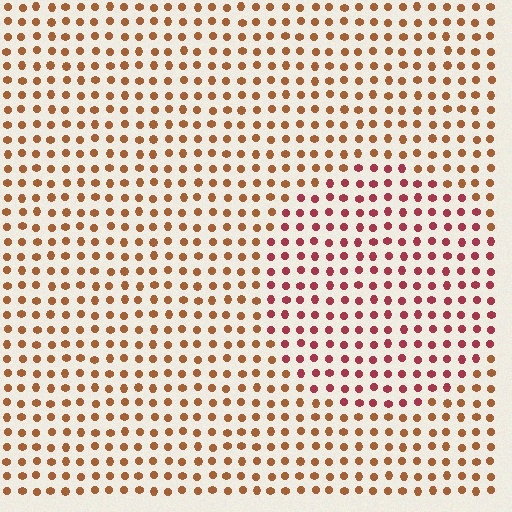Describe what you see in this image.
The image is filled with small brown elements in a uniform arrangement. A circle-shaped region is visible where the elements are tinted to a slightly different hue, forming a subtle color boundary.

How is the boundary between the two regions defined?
The boundary is defined purely by a slight shift in hue (about 35 degrees). Spacing, size, and orientation are identical on both sides.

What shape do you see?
I see a circle.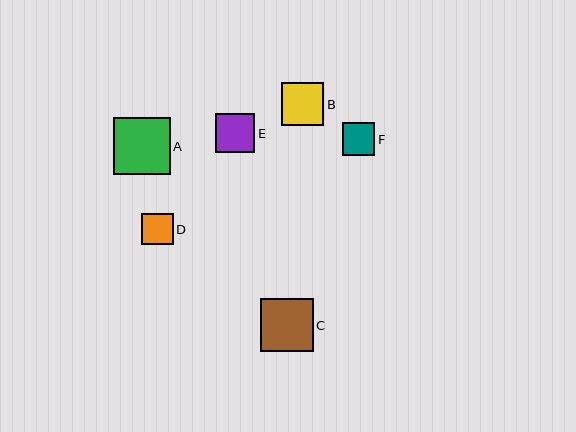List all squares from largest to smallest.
From largest to smallest: A, C, B, E, F, D.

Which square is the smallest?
Square D is the smallest with a size of approximately 31 pixels.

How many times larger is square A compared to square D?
Square A is approximately 1.8 times the size of square D.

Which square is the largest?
Square A is the largest with a size of approximately 57 pixels.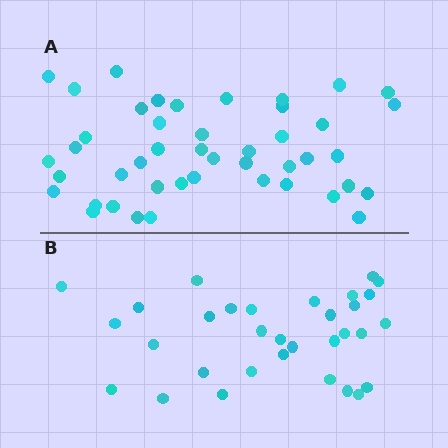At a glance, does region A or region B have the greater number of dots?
Region A (the top region) has more dots.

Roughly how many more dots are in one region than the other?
Region A has approximately 15 more dots than region B.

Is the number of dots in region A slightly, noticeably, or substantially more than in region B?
Region A has noticeably more, but not dramatically so. The ratio is roughly 1.4 to 1.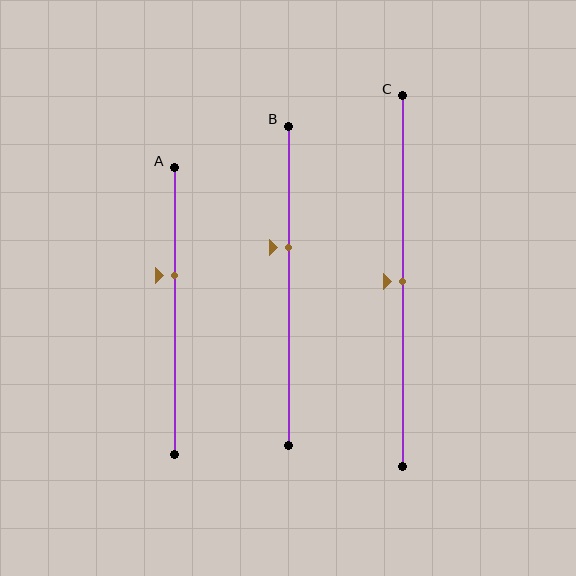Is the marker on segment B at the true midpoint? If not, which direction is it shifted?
No, the marker on segment B is shifted upward by about 12% of the segment length.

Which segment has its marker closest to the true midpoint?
Segment C has its marker closest to the true midpoint.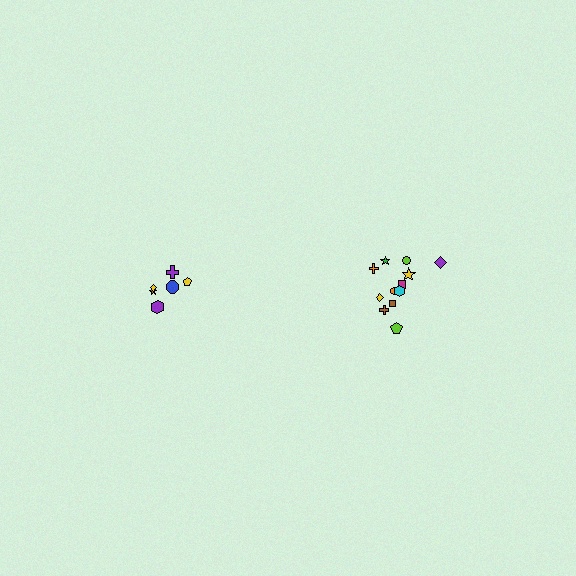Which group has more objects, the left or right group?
The right group.